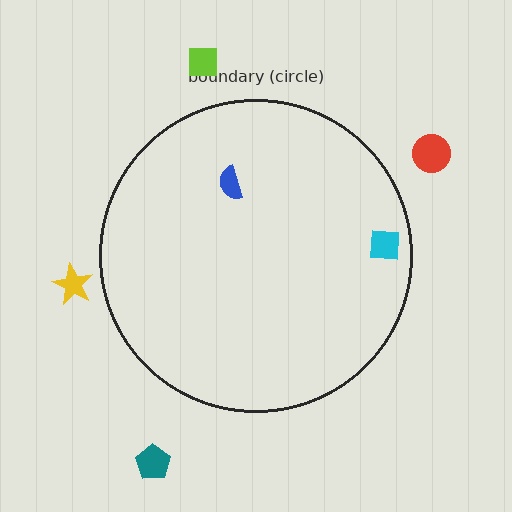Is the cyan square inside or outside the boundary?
Inside.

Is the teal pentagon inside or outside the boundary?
Outside.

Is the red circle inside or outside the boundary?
Outside.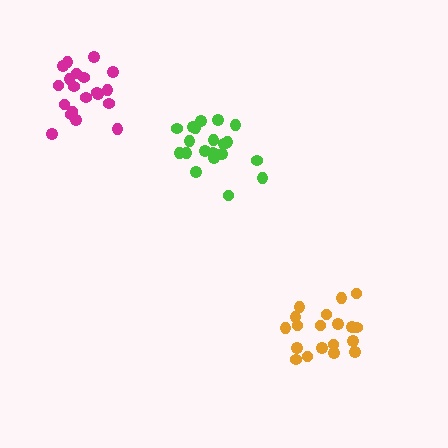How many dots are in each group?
Group 1: 20 dots, Group 2: 20 dots, Group 3: 20 dots (60 total).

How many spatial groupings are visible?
There are 3 spatial groupings.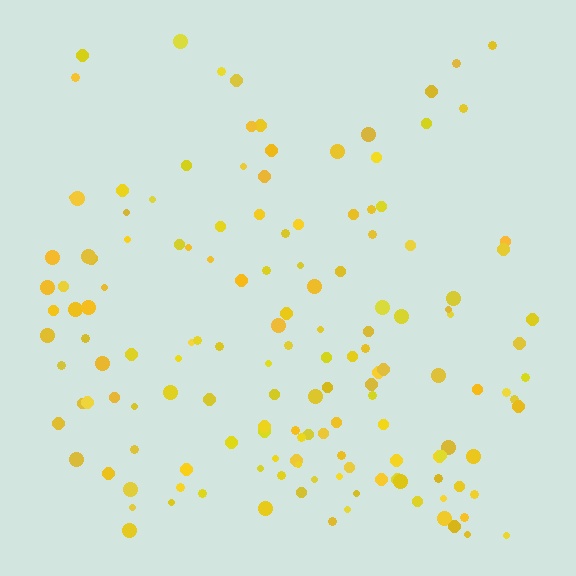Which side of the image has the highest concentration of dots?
The bottom.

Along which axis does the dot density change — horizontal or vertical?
Vertical.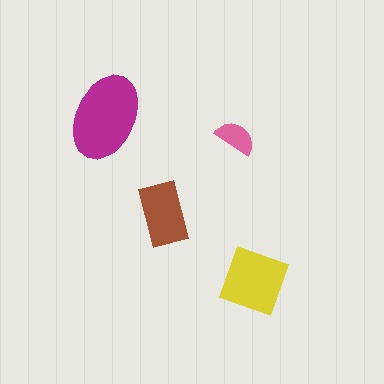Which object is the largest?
The magenta ellipse.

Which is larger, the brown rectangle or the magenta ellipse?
The magenta ellipse.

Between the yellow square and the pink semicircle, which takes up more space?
The yellow square.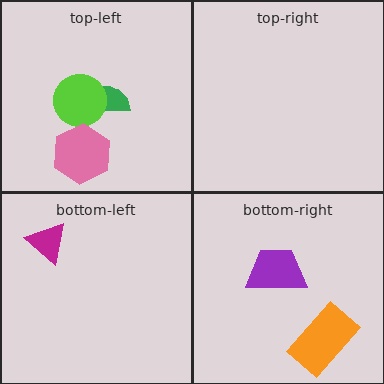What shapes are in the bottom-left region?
The magenta triangle.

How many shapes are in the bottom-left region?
1.